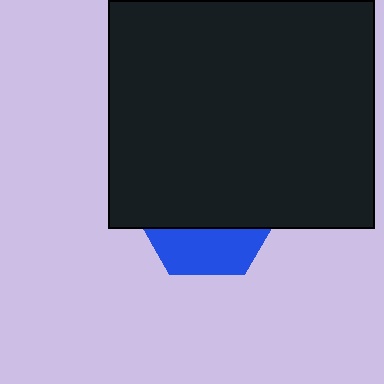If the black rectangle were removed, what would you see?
You would see the complete blue hexagon.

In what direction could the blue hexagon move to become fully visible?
The blue hexagon could move down. That would shift it out from behind the black rectangle entirely.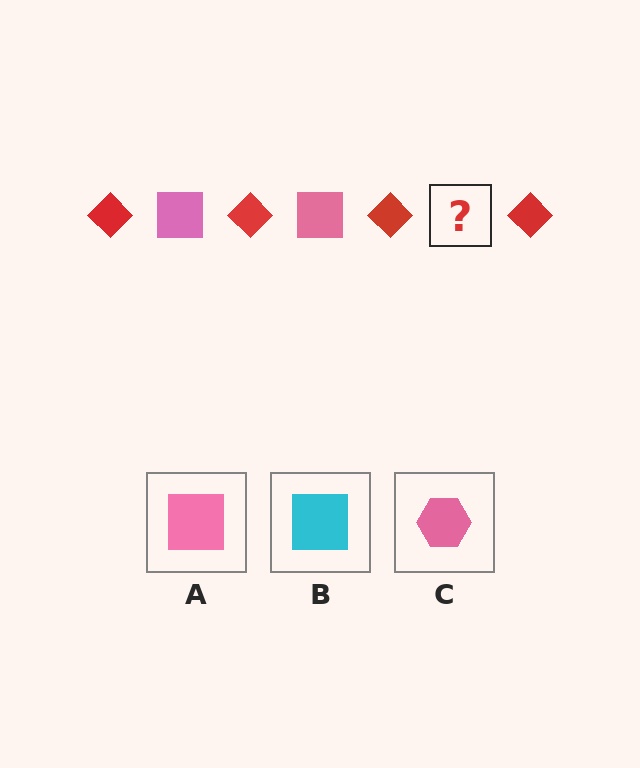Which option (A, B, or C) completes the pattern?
A.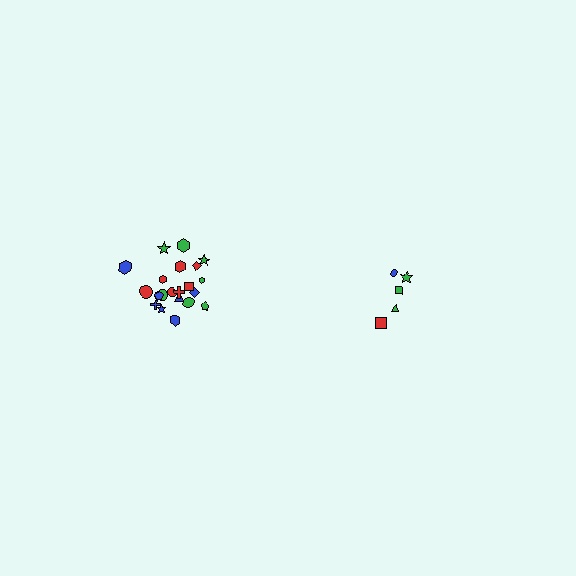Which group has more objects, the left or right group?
The left group.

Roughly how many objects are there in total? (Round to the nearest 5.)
Roughly 25 objects in total.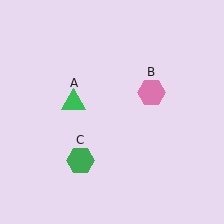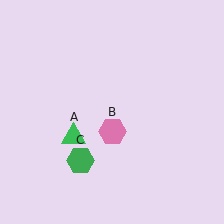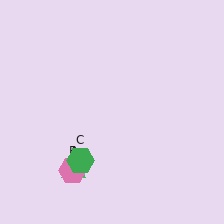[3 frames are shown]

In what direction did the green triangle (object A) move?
The green triangle (object A) moved down.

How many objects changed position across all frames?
2 objects changed position: green triangle (object A), pink hexagon (object B).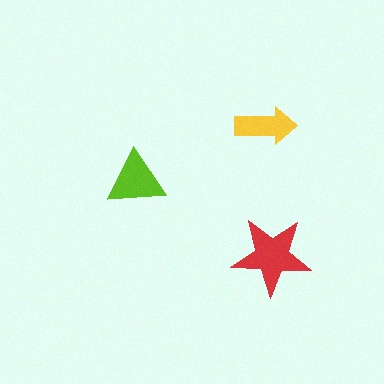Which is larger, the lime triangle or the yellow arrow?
The lime triangle.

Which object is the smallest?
The yellow arrow.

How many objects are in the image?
There are 3 objects in the image.